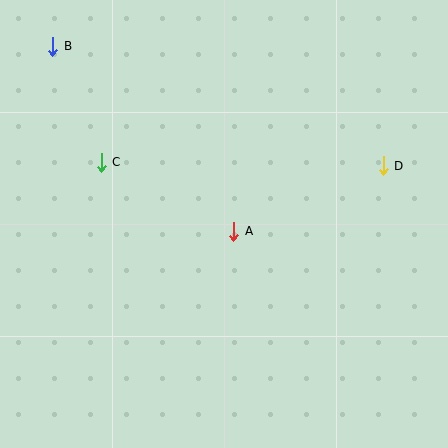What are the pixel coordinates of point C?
Point C is at (101, 162).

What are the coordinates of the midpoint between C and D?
The midpoint between C and D is at (242, 164).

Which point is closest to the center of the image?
Point A at (234, 231) is closest to the center.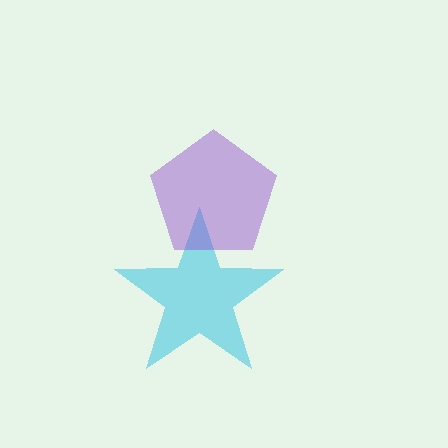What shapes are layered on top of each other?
The layered shapes are: a cyan star, a purple pentagon.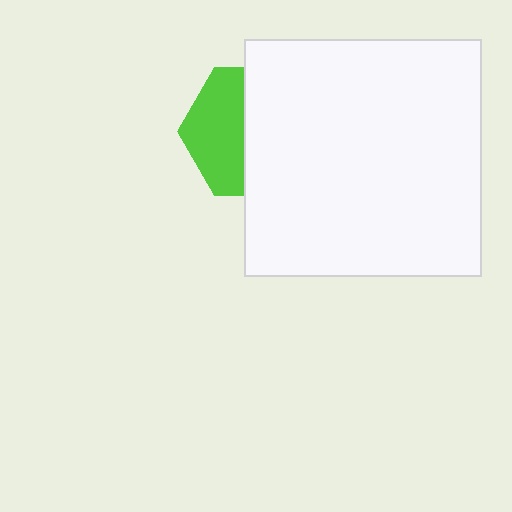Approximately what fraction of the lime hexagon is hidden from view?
Roughly 57% of the lime hexagon is hidden behind the white square.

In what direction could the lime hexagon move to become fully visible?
The lime hexagon could move left. That would shift it out from behind the white square entirely.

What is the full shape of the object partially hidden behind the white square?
The partially hidden object is a lime hexagon.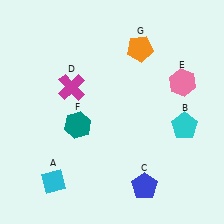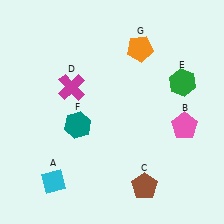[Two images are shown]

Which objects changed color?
B changed from cyan to pink. C changed from blue to brown. E changed from pink to green.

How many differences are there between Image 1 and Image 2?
There are 3 differences between the two images.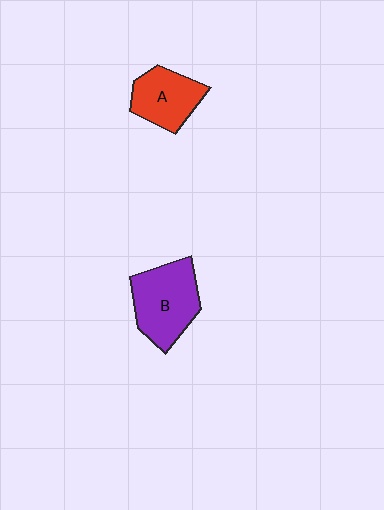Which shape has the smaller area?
Shape A (red).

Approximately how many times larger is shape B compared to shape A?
Approximately 1.3 times.